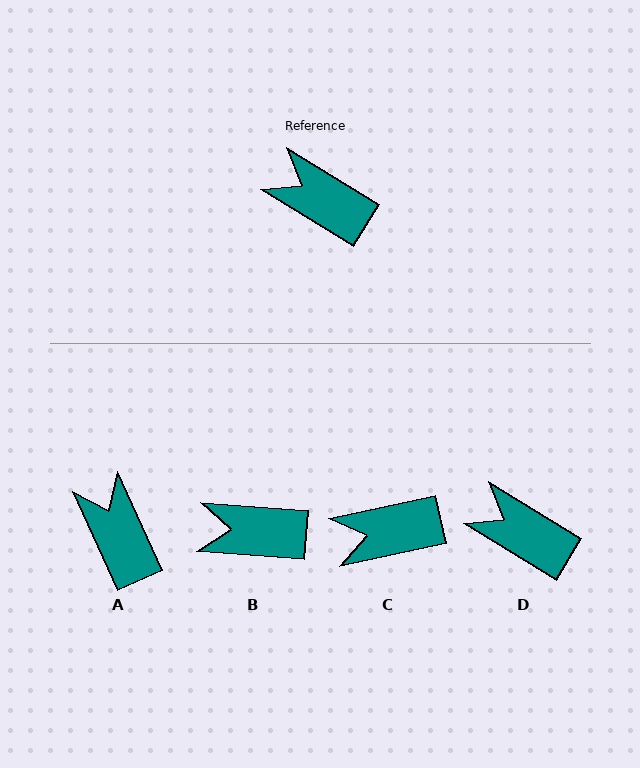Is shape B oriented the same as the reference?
No, it is off by about 27 degrees.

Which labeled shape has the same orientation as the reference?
D.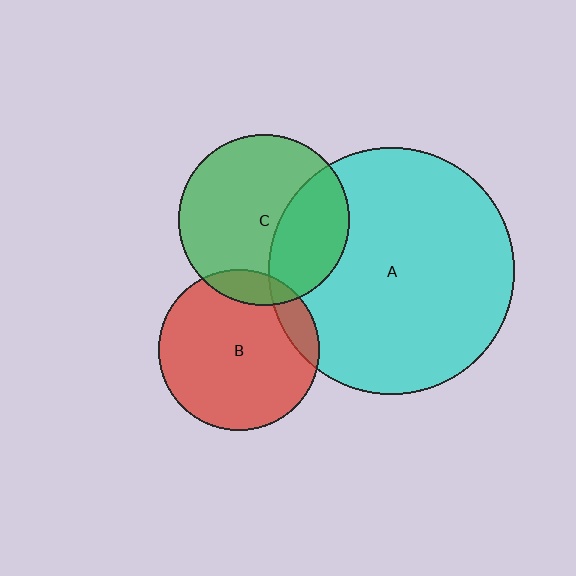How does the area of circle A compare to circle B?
Approximately 2.4 times.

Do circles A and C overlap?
Yes.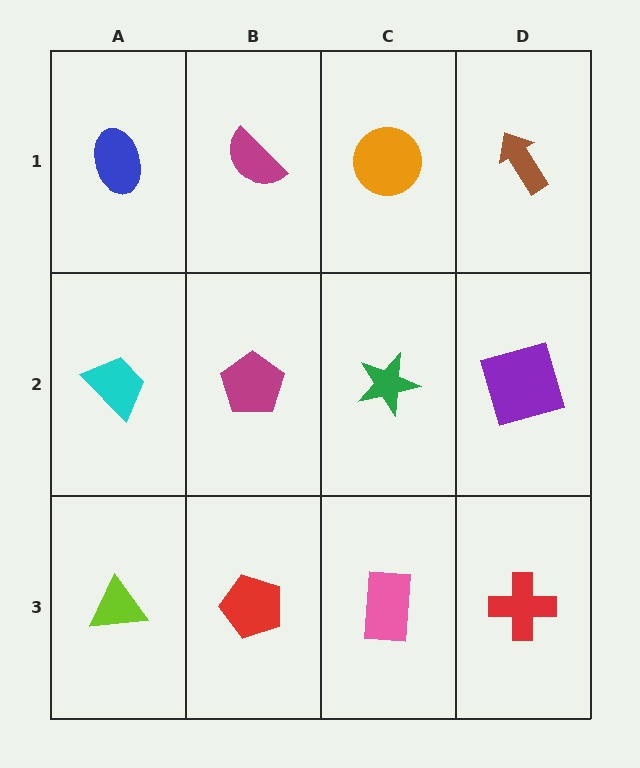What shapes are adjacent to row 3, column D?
A purple square (row 2, column D), a pink rectangle (row 3, column C).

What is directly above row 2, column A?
A blue ellipse.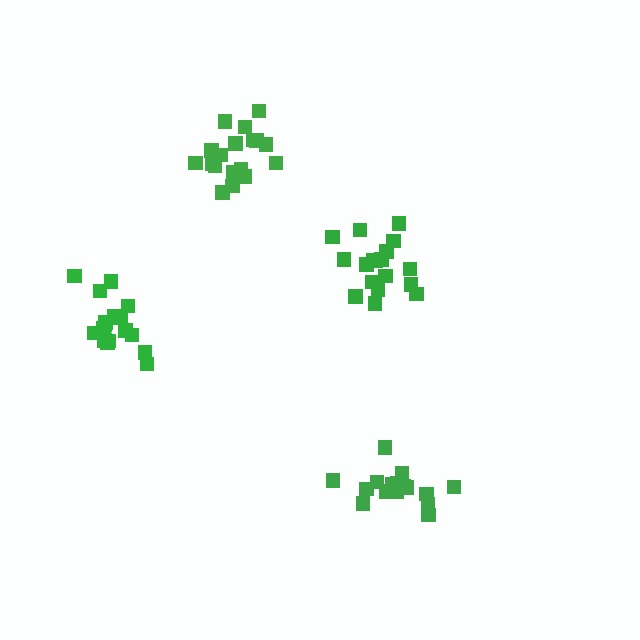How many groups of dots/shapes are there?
There are 4 groups.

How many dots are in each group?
Group 1: 17 dots, Group 2: 16 dots, Group 3: 18 dots, Group 4: 18 dots (69 total).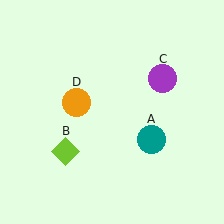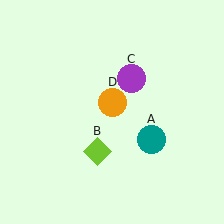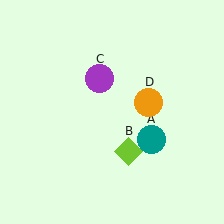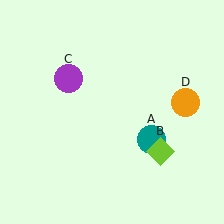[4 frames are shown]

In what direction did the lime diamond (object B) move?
The lime diamond (object B) moved right.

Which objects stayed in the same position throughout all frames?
Teal circle (object A) remained stationary.